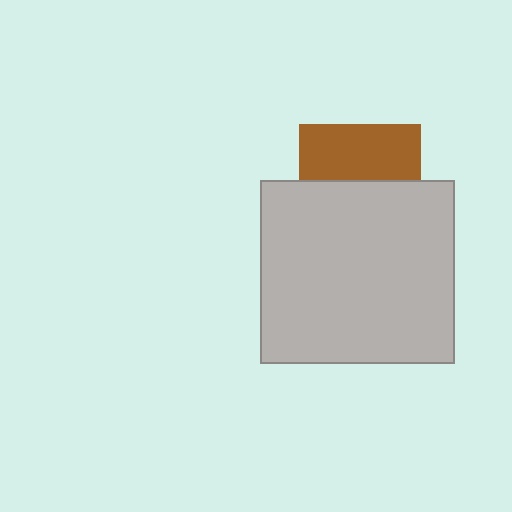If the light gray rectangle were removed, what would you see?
You would see the complete brown square.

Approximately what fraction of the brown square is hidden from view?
Roughly 55% of the brown square is hidden behind the light gray rectangle.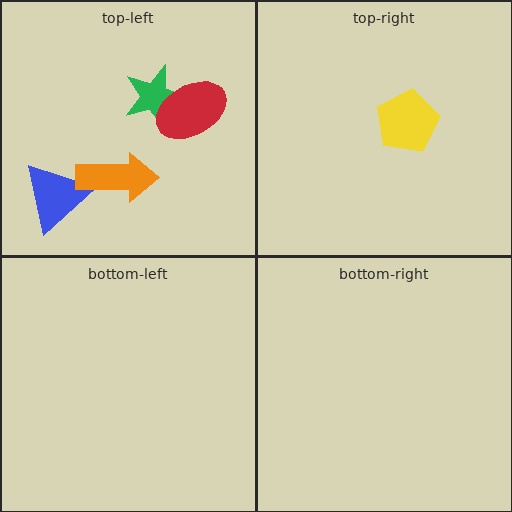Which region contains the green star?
The top-left region.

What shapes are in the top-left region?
The blue triangle, the orange arrow, the green star, the red ellipse.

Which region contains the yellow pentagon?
The top-right region.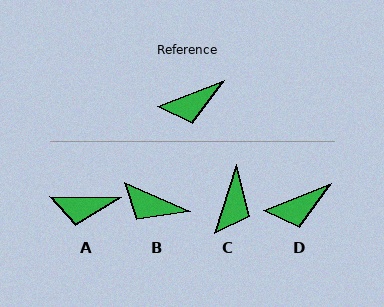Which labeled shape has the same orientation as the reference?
D.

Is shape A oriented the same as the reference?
No, it is off by about 23 degrees.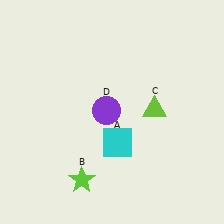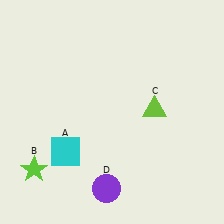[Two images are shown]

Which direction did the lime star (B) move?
The lime star (B) moved left.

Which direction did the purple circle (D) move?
The purple circle (D) moved down.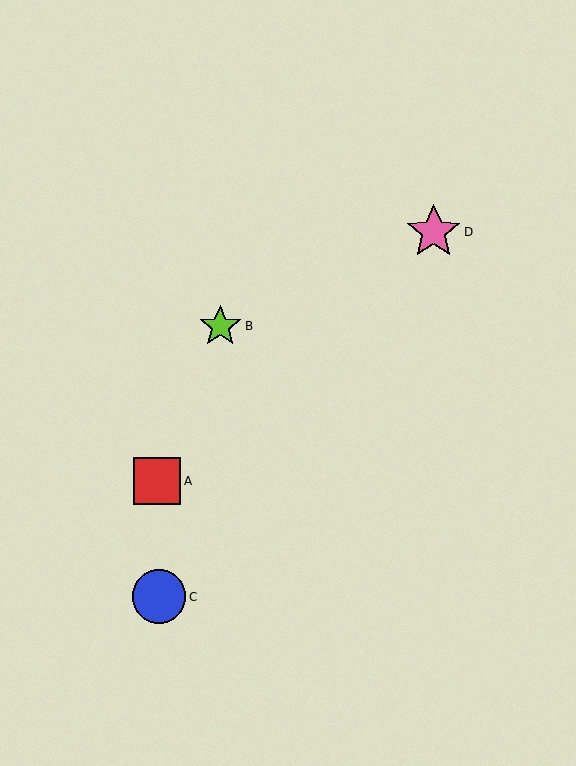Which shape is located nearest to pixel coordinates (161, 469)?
The red square (labeled A) at (157, 481) is nearest to that location.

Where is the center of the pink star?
The center of the pink star is at (434, 232).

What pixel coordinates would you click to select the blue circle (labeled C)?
Click at (159, 597) to select the blue circle C.